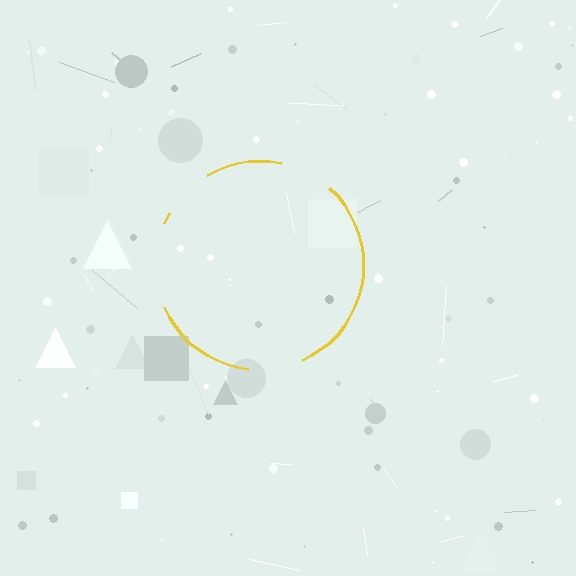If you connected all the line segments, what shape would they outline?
They would outline a circle.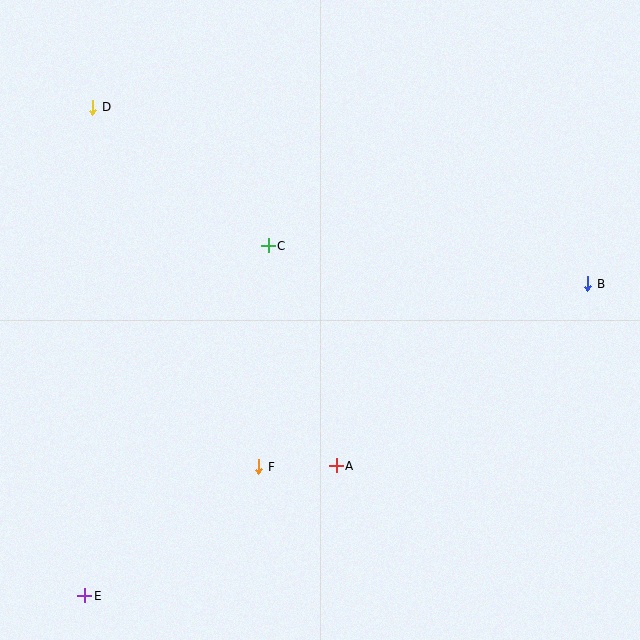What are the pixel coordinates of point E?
Point E is at (85, 596).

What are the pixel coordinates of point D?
Point D is at (93, 107).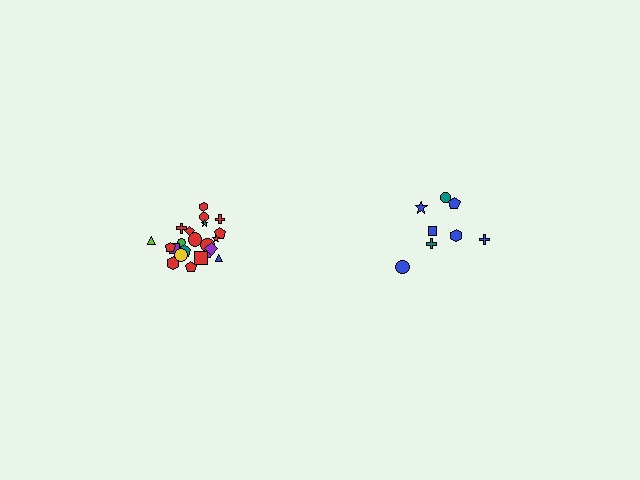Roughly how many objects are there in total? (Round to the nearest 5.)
Roughly 30 objects in total.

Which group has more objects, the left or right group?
The left group.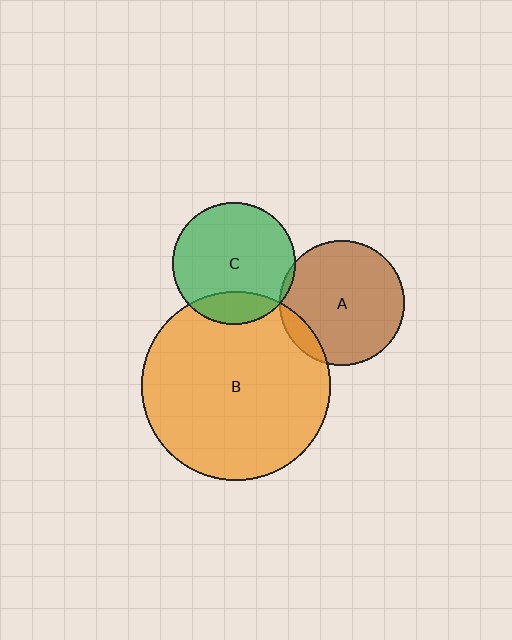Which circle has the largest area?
Circle B (orange).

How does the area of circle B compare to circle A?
Approximately 2.3 times.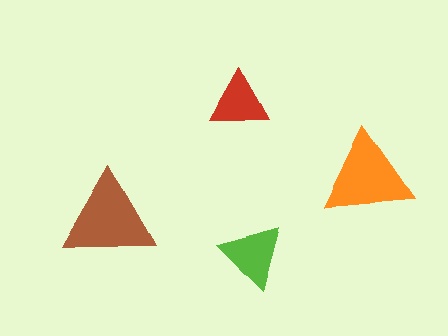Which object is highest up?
The red triangle is topmost.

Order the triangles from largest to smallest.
the brown one, the orange one, the lime one, the red one.